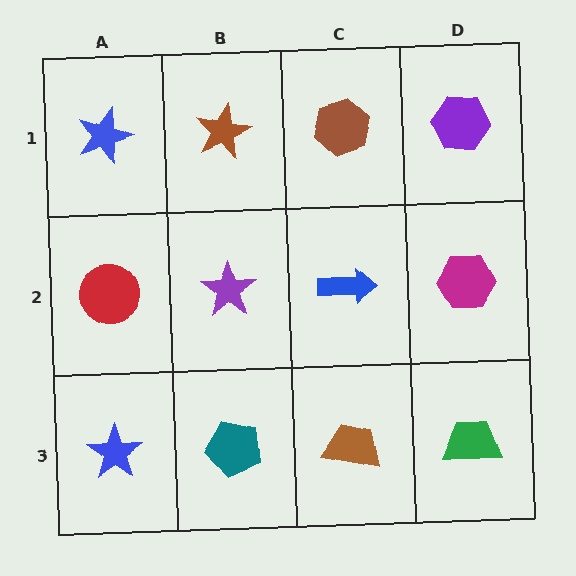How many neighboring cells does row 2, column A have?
3.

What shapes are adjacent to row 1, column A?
A red circle (row 2, column A), a brown star (row 1, column B).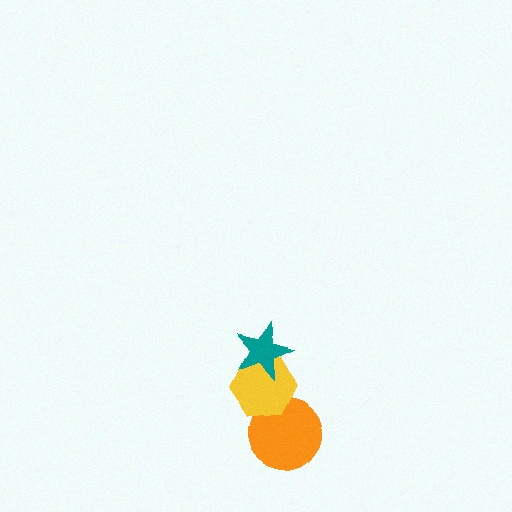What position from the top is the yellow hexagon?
The yellow hexagon is 2nd from the top.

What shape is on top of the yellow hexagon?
The teal star is on top of the yellow hexagon.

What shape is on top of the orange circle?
The yellow hexagon is on top of the orange circle.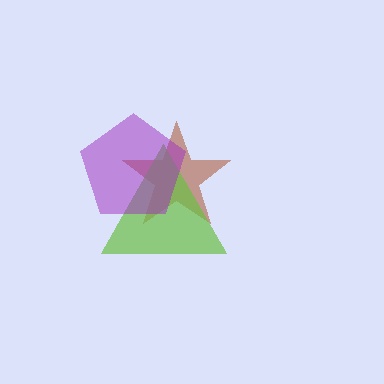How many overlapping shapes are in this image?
There are 3 overlapping shapes in the image.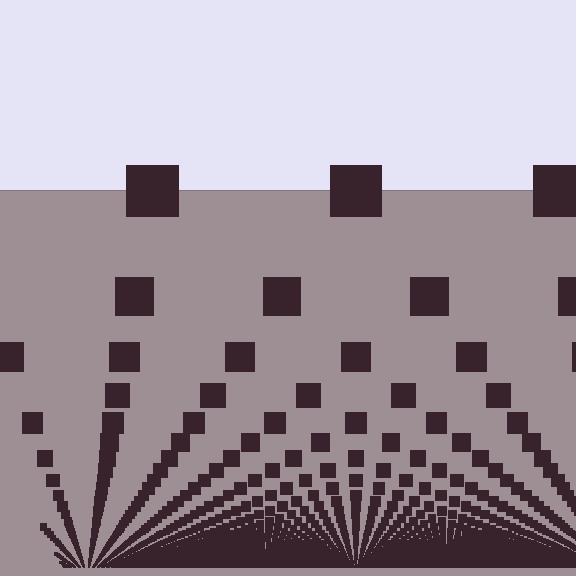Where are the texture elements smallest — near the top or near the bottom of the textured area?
Near the bottom.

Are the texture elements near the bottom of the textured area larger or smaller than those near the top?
Smaller. The gradient is inverted — elements near the bottom are smaller and denser.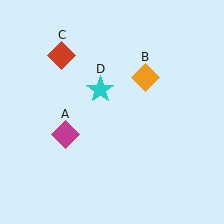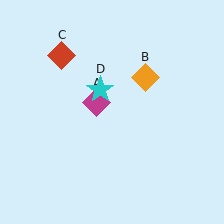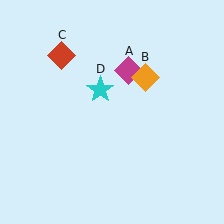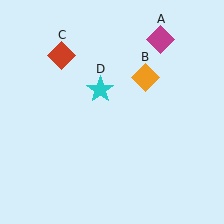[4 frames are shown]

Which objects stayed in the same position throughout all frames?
Orange diamond (object B) and red diamond (object C) and cyan star (object D) remained stationary.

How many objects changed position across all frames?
1 object changed position: magenta diamond (object A).